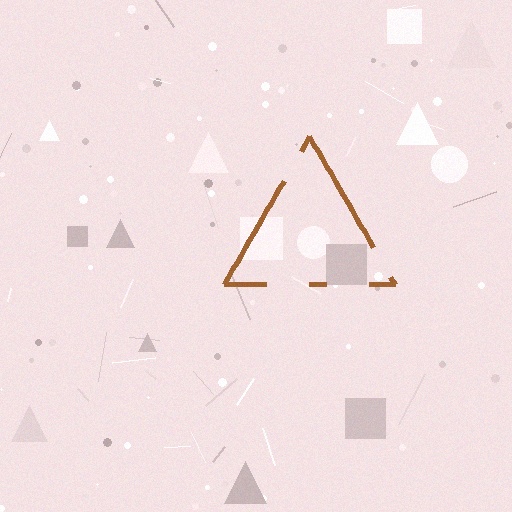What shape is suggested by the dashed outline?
The dashed outline suggests a triangle.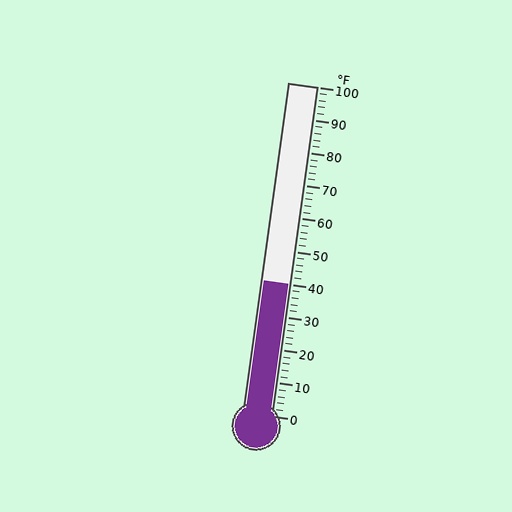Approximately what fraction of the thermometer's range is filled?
The thermometer is filled to approximately 40% of its range.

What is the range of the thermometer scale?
The thermometer scale ranges from 0°F to 100°F.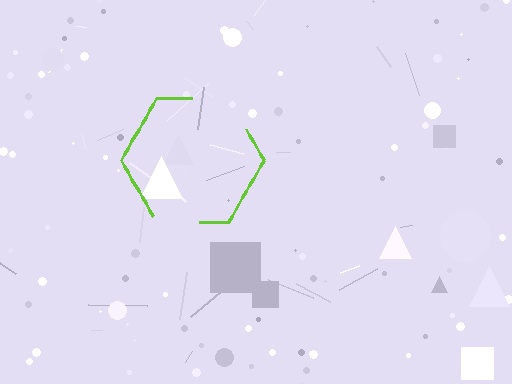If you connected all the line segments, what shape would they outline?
They would outline a hexagon.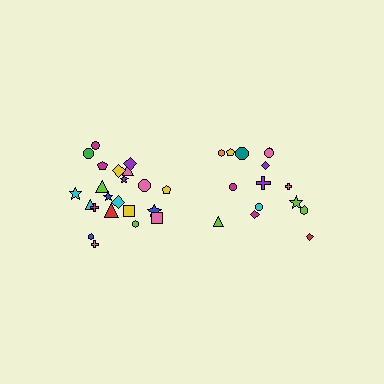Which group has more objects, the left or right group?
The left group.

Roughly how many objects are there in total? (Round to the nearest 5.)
Roughly 35 objects in total.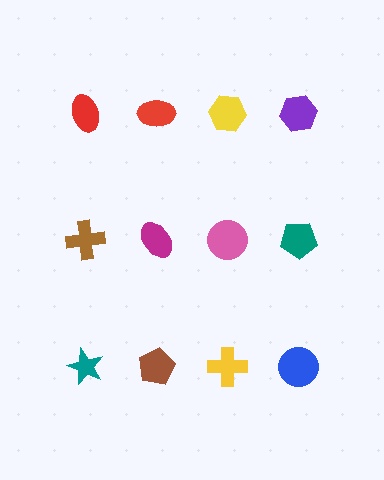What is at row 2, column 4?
A teal pentagon.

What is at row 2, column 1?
A brown cross.